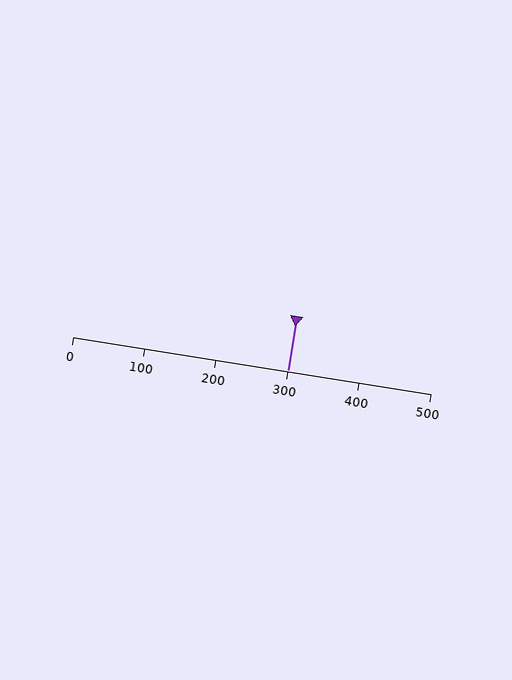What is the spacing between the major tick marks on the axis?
The major ticks are spaced 100 apart.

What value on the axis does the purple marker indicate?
The marker indicates approximately 300.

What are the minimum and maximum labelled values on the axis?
The axis runs from 0 to 500.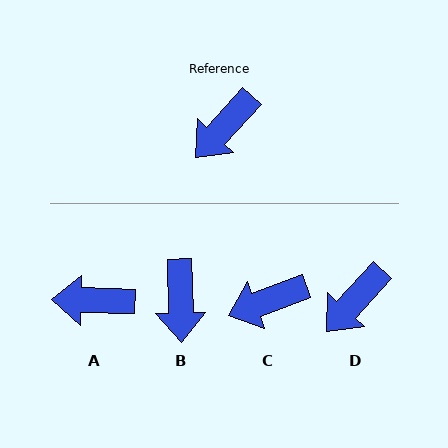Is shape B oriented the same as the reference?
No, it is off by about 44 degrees.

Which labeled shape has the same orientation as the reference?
D.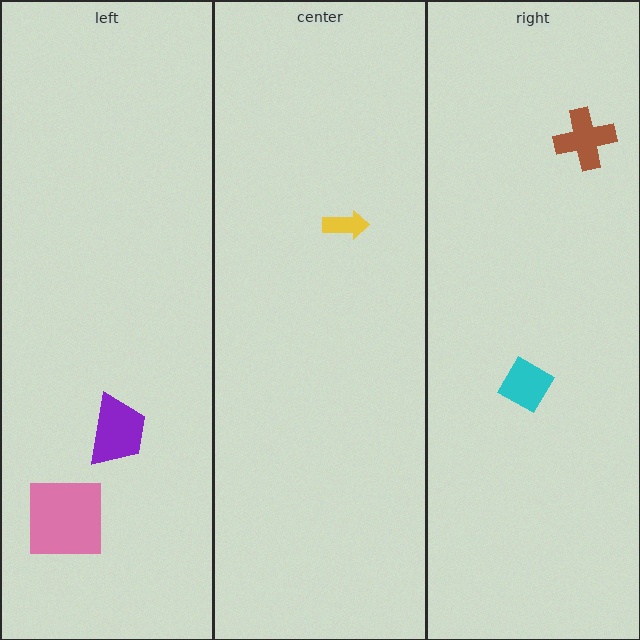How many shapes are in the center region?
1.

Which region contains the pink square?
The left region.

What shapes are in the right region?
The brown cross, the cyan diamond.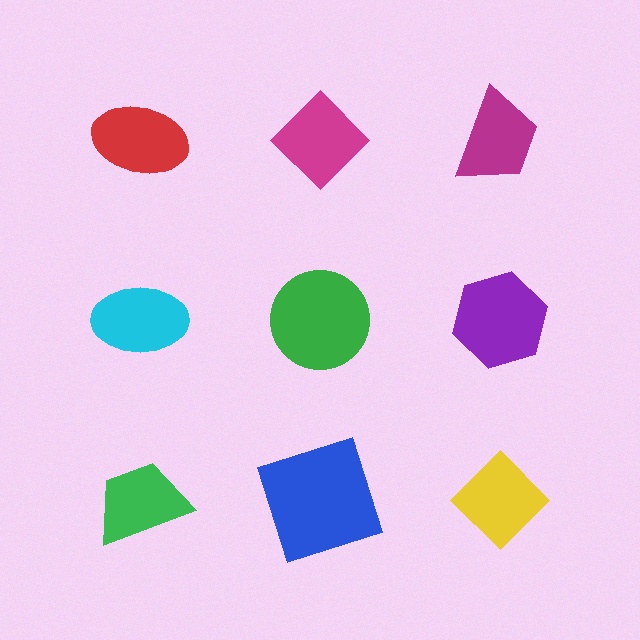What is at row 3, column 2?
A blue square.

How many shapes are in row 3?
3 shapes.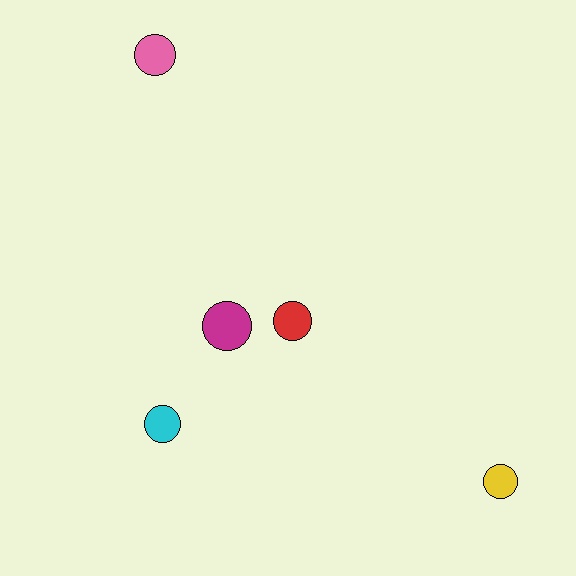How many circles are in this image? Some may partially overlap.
There are 5 circles.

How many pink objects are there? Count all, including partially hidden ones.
There is 1 pink object.